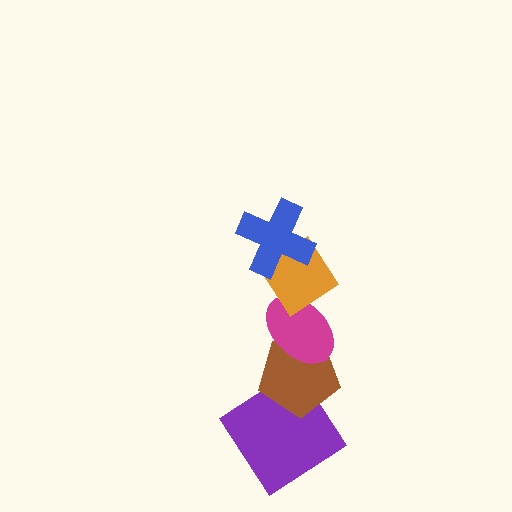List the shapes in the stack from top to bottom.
From top to bottom: the blue cross, the orange diamond, the magenta ellipse, the brown pentagon, the purple diamond.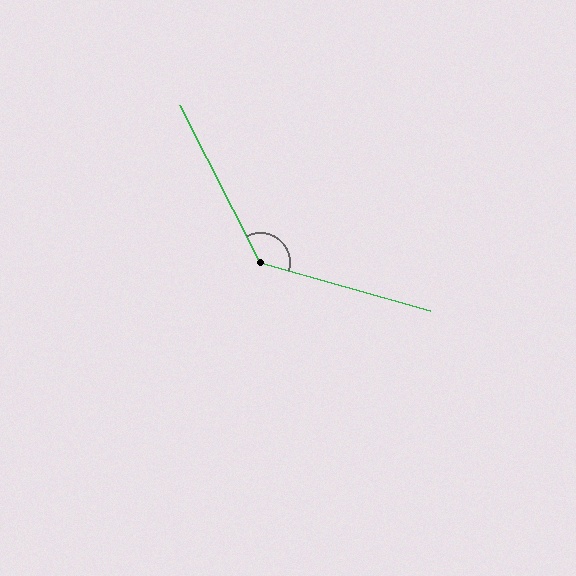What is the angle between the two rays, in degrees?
Approximately 133 degrees.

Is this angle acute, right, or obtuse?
It is obtuse.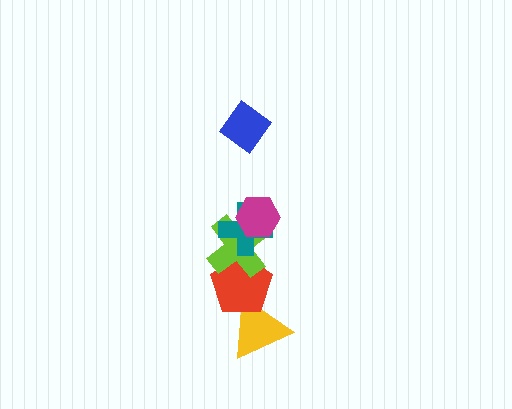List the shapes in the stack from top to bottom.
From top to bottom: the blue diamond, the magenta hexagon, the teal cross, the lime cross, the red pentagon, the yellow triangle.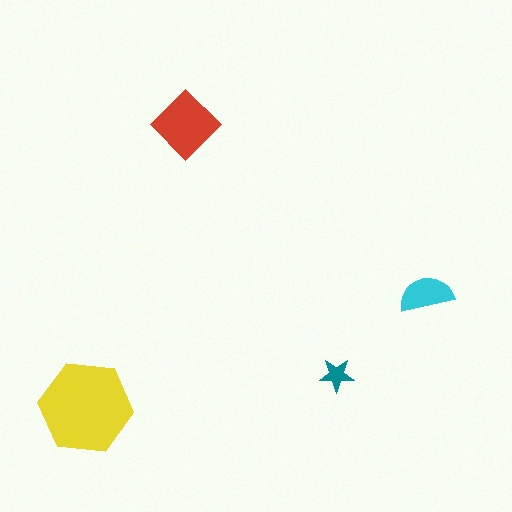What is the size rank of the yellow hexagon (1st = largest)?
1st.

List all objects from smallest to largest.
The teal star, the cyan semicircle, the red diamond, the yellow hexagon.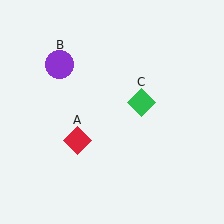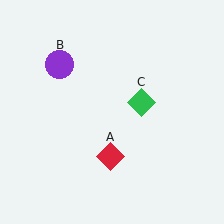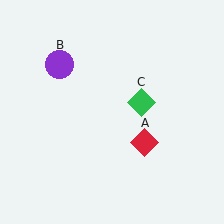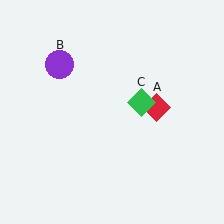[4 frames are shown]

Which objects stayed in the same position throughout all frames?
Purple circle (object B) and green diamond (object C) remained stationary.